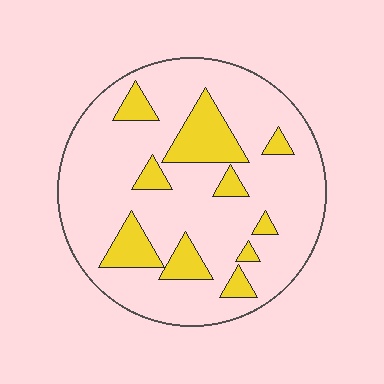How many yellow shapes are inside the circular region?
10.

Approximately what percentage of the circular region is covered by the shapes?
Approximately 20%.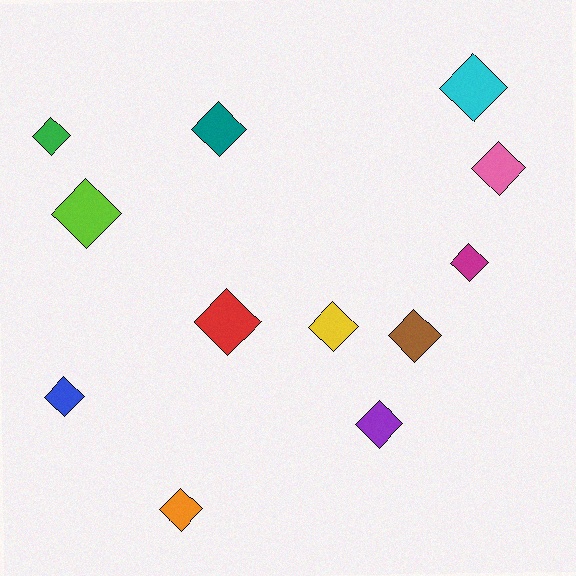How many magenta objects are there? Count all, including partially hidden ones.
There is 1 magenta object.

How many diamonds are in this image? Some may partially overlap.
There are 12 diamonds.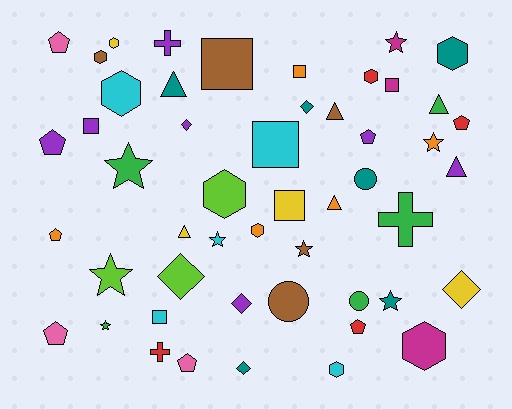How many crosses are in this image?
There are 3 crosses.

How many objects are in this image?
There are 50 objects.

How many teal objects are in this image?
There are 6 teal objects.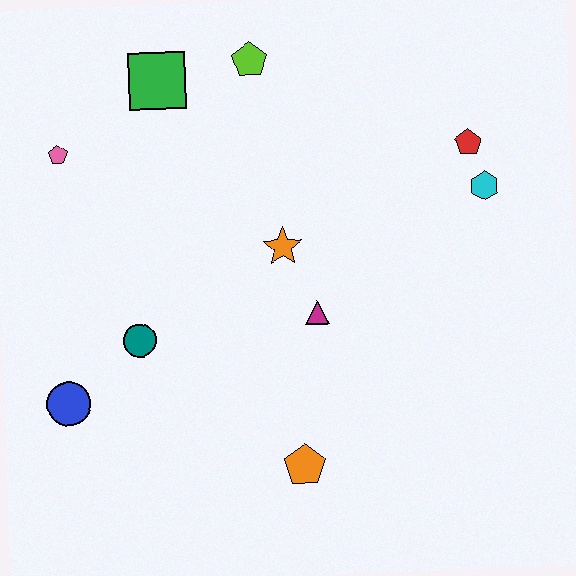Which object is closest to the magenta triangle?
The orange star is closest to the magenta triangle.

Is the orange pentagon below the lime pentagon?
Yes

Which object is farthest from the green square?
The orange pentagon is farthest from the green square.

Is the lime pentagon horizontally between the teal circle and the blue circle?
No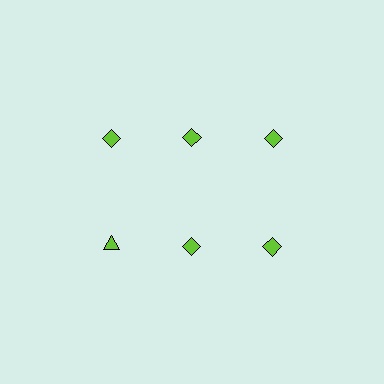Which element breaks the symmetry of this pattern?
The lime triangle in the second row, leftmost column breaks the symmetry. All other shapes are lime diamonds.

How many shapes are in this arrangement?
There are 6 shapes arranged in a grid pattern.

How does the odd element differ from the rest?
It has a different shape: triangle instead of diamond.